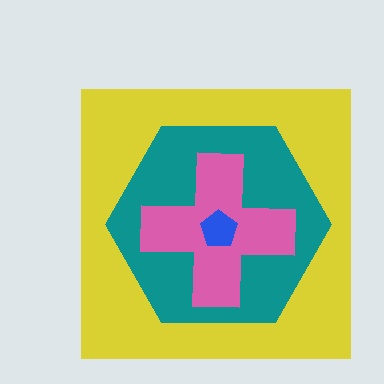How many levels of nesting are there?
4.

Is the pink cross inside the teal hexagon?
Yes.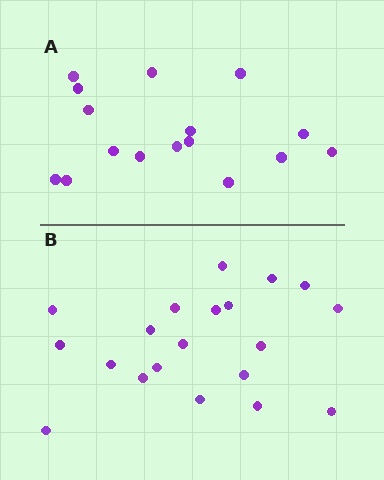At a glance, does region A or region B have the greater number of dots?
Region B (the bottom region) has more dots.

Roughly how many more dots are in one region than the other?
Region B has about 4 more dots than region A.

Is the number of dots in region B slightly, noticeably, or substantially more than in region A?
Region B has noticeably more, but not dramatically so. The ratio is roughly 1.2 to 1.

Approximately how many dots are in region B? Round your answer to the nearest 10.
About 20 dots.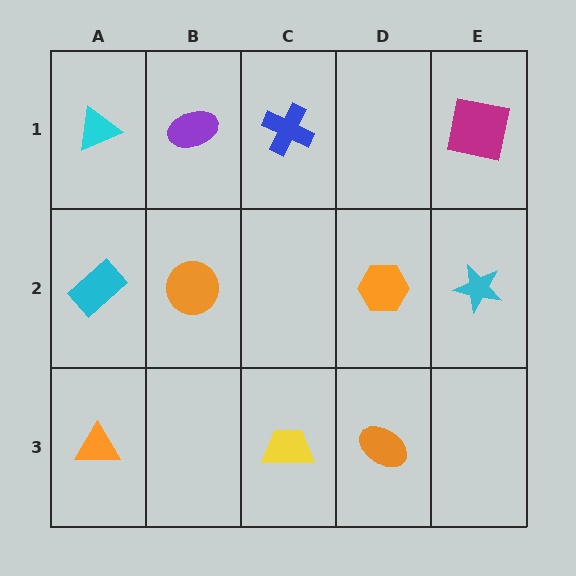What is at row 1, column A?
A cyan triangle.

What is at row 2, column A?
A cyan rectangle.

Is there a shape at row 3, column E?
No, that cell is empty.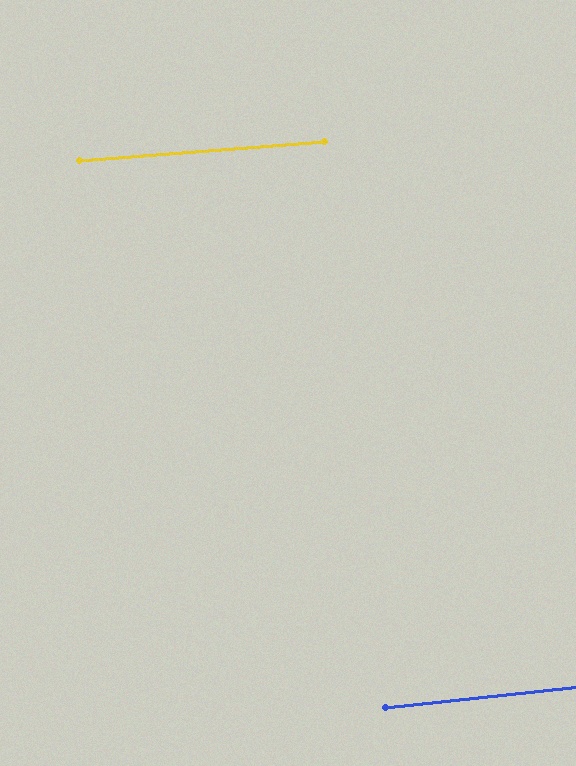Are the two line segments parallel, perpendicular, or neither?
Parallel — their directions differ by only 1.7°.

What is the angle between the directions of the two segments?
Approximately 2 degrees.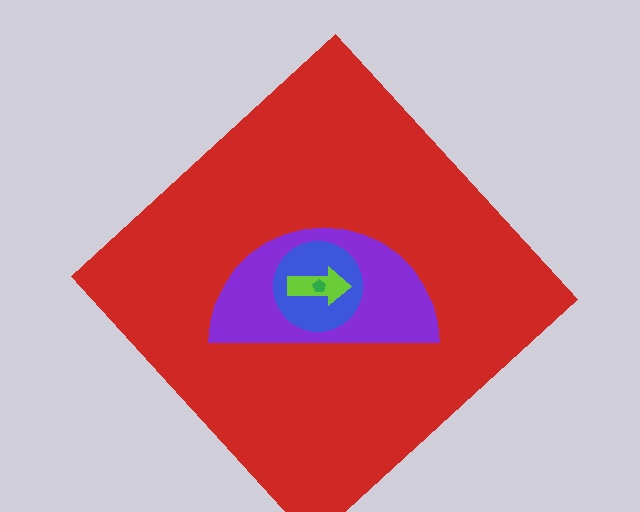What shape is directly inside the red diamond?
The purple semicircle.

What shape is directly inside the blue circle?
The lime arrow.